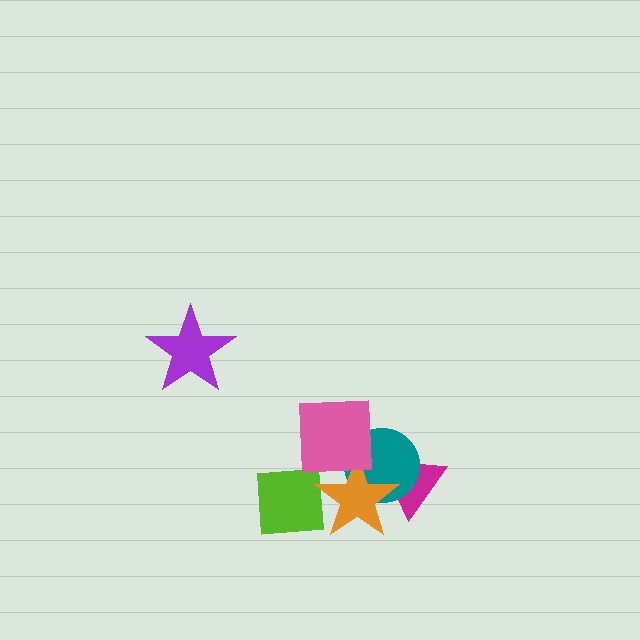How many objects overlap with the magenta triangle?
2 objects overlap with the magenta triangle.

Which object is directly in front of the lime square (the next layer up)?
The orange star is directly in front of the lime square.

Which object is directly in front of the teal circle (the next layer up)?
The orange star is directly in front of the teal circle.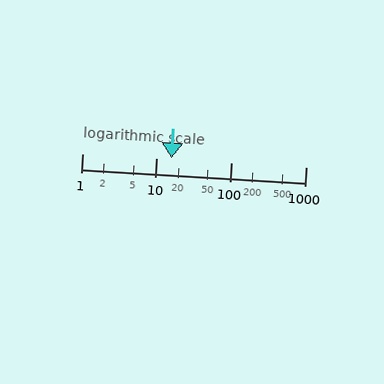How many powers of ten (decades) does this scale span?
The scale spans 3 decades, from 1 to 1000.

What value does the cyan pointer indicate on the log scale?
The pointer indicates approximately 16.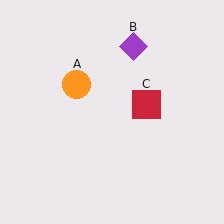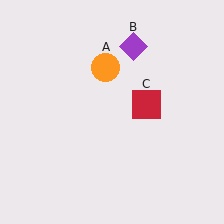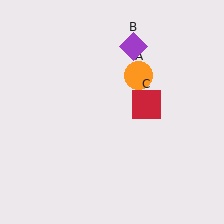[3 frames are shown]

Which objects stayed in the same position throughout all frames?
Purple diamond (object B) and red square (object C) remained stationary.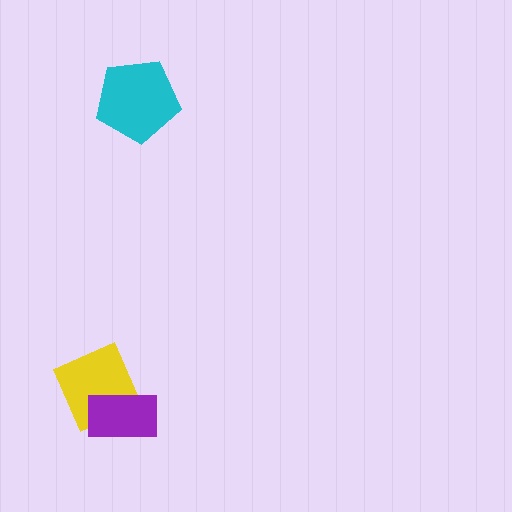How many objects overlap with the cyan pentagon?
0 objects overlap with the cyan pentagon.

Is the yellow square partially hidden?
Yes, it is partially covered by another shape.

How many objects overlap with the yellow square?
1 object overlaps with the yellow square.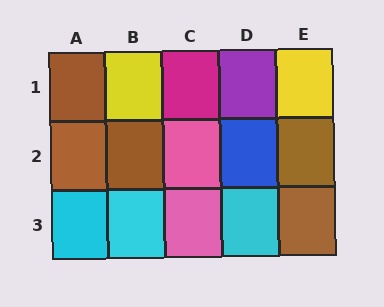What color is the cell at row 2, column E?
Brown.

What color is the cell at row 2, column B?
Brown.